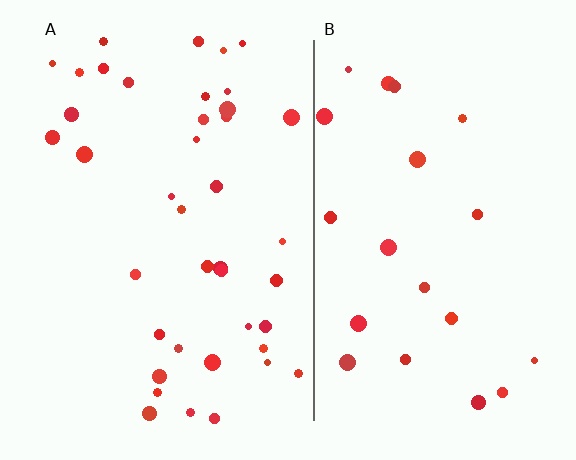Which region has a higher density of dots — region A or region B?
A (the left).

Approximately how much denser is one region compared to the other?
Approximately 1.9× — region A over region B.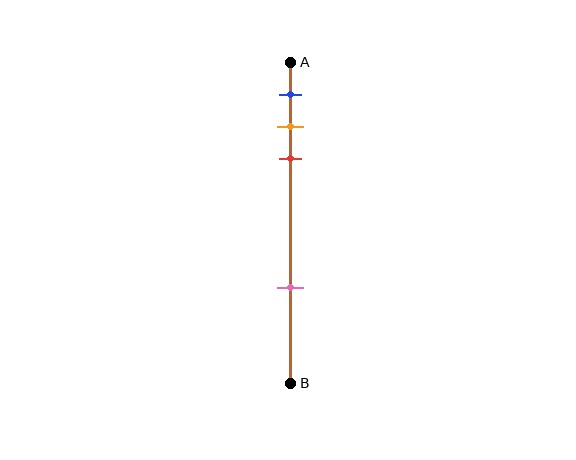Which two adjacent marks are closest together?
The orange and red marks are the closest adjacent pair.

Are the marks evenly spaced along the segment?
No, the marks are not evenly spaced.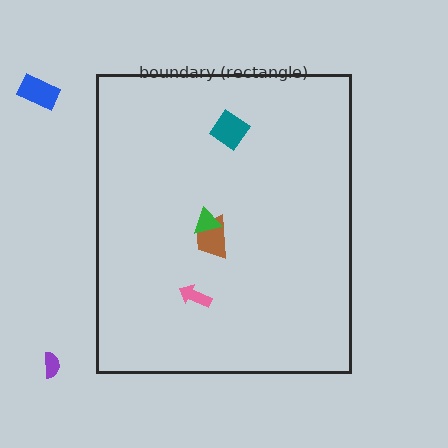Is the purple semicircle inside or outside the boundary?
Outside.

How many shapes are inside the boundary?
4 inside, 2 outside.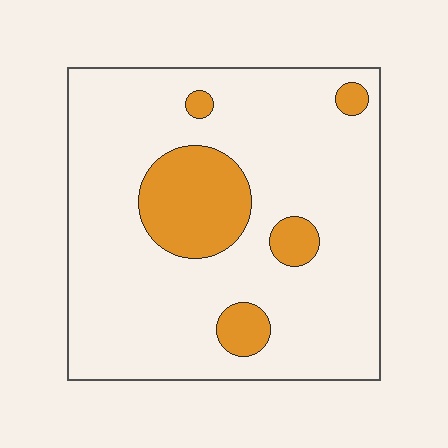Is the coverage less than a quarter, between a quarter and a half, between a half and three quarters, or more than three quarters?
Less than a quarter.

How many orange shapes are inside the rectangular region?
5.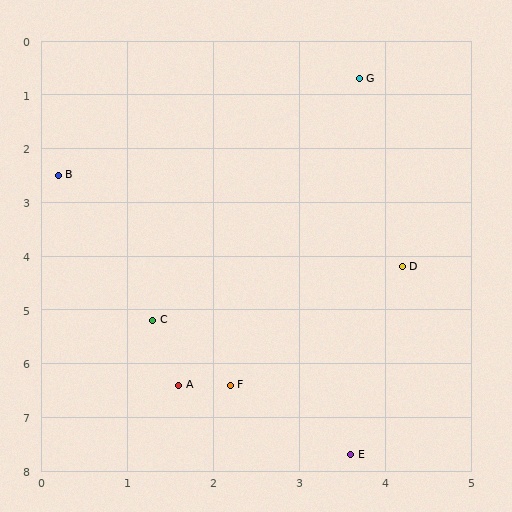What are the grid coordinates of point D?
Point D is at approximately (4.2, 4.2).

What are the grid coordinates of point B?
Point B is at approximately (0.2, 2.5).